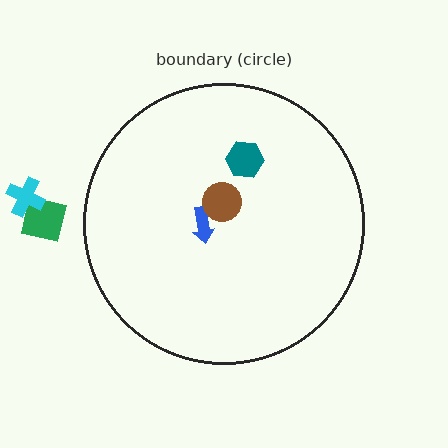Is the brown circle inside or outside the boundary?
Inside.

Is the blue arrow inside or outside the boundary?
Inside.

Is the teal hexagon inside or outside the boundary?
Inside.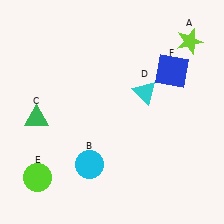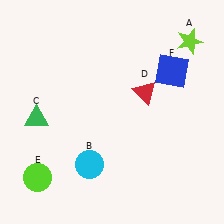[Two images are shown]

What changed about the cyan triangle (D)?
In Image 1, D is cyan. In Image 2, it changed to red.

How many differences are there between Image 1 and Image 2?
There is 1 difference between the two images.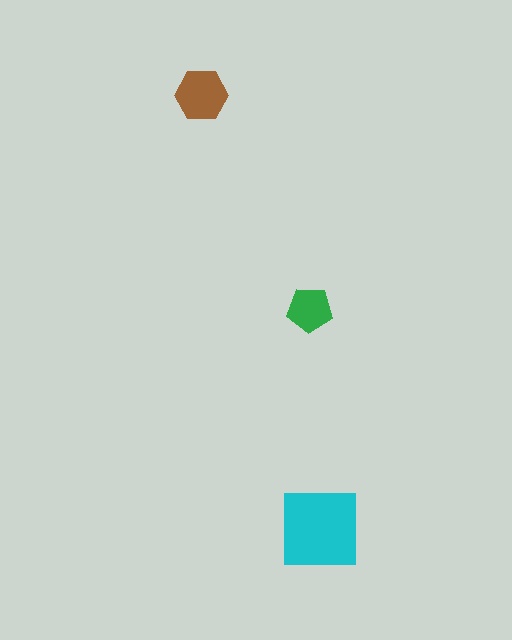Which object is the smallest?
The green pentagon.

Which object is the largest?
The cyan square.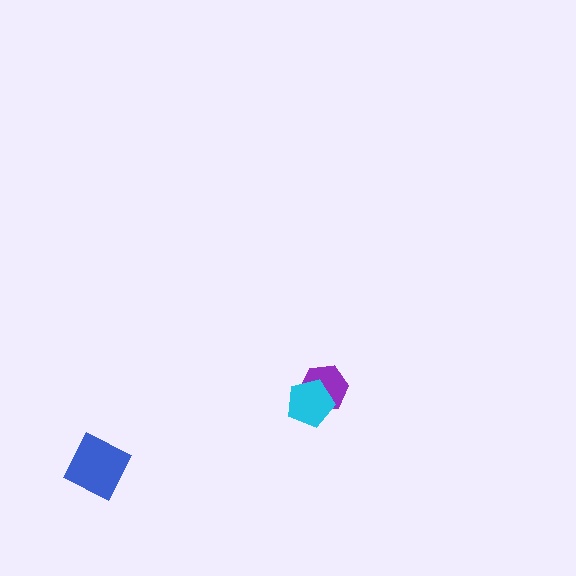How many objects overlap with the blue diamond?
0 objects overlap with the blue diamond.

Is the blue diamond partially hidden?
No, no other shape covers it.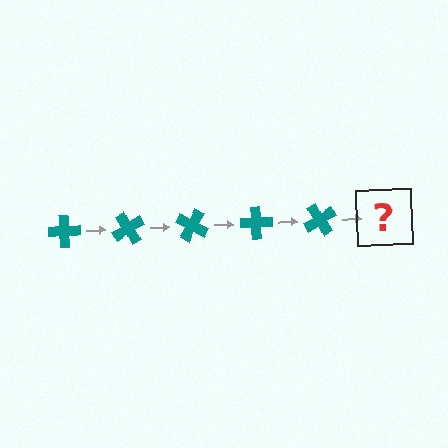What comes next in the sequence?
The next element should be a teal cross rotated 300 degrees.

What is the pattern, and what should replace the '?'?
The pattern is that the cross rotates 60 degrees each step. The '?' should be a teal cross rotated 300 degrees.